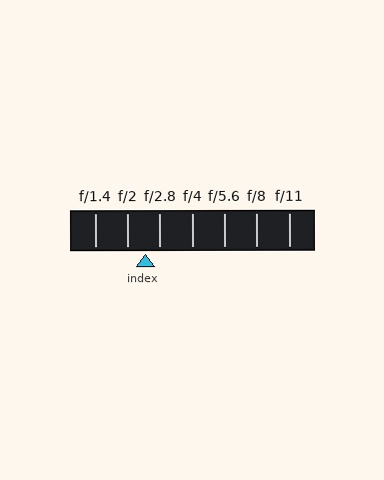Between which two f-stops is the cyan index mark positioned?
The index mark is between f/2 and f/2.8.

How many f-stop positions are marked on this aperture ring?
There are 7 f-stop positions marked.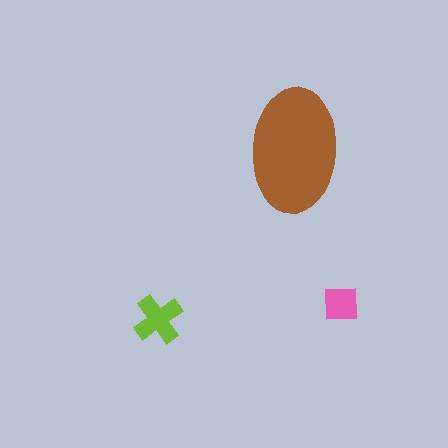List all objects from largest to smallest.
The brown ellipse, the lime cross, the pink square.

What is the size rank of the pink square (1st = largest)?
3rd.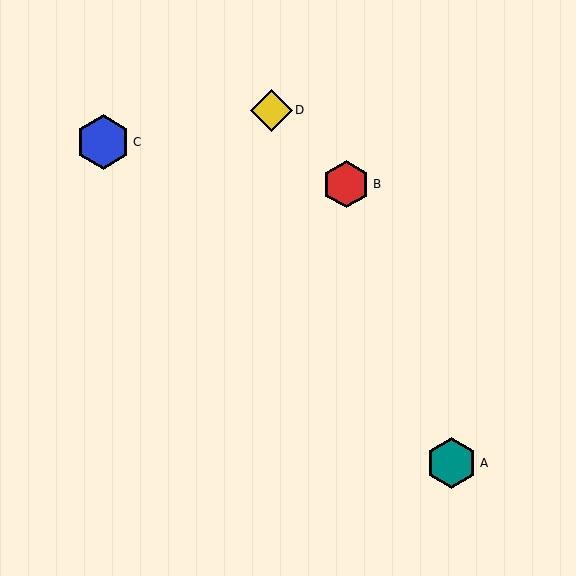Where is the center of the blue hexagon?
The center of the blue hexagon is at (103, 142).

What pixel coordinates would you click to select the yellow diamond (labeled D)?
Click at (271, 110) to select the yellow diamond D.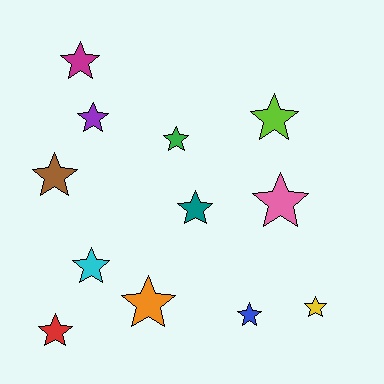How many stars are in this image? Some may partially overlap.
There are 12 stars.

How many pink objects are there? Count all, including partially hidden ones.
There is 1 pink object.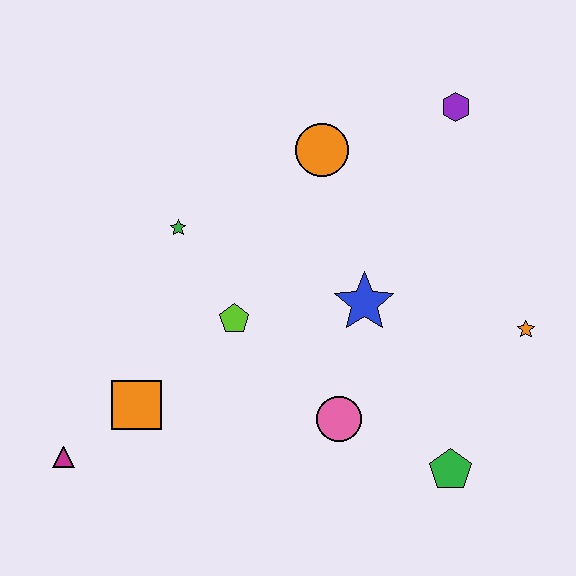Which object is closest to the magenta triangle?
The orange square is closest to the magenta triangle.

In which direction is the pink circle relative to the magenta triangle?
The pink circle is to the right of the magenta triangle.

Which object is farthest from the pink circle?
The purple hexagon is farthest from the pink circle.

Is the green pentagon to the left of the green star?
No